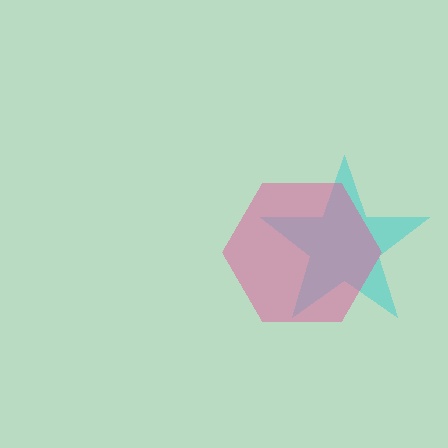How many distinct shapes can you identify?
There are 2 distinct shapes: a cyan star, a pink hexagon.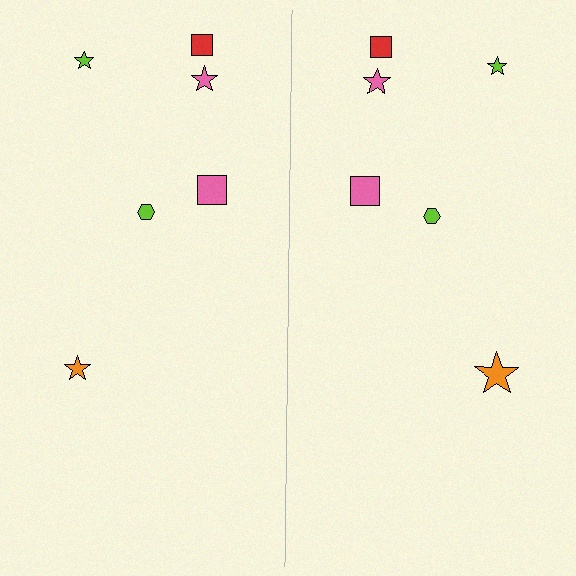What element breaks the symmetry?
The orange star on the right side has a different size than its mirror counterpart.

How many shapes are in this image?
There are 12 shapes in this image.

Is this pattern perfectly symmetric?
No, the pattern is not perfectly symmetric. The orange star on the right side has a different size than its mirror counterpart.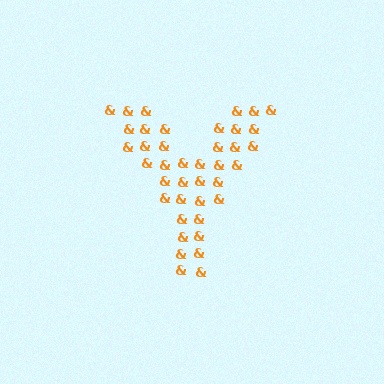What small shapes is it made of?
It is made of small ampersands.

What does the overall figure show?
The overall figure shows the letter Y.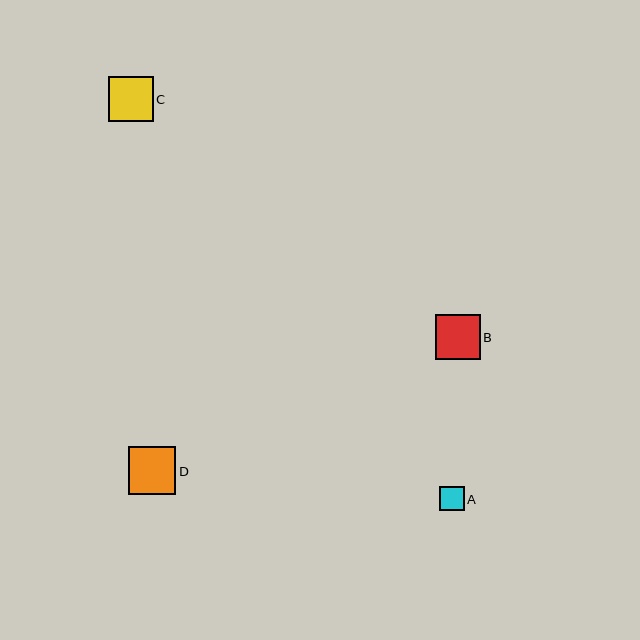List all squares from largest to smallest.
From largest to smallest: D, C, B, A.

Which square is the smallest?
Square A is the smallest with a size of approximately 24 pixels.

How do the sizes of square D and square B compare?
Square D and square B are approximately the same size.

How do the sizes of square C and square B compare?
Square C and square B are approximately the same size.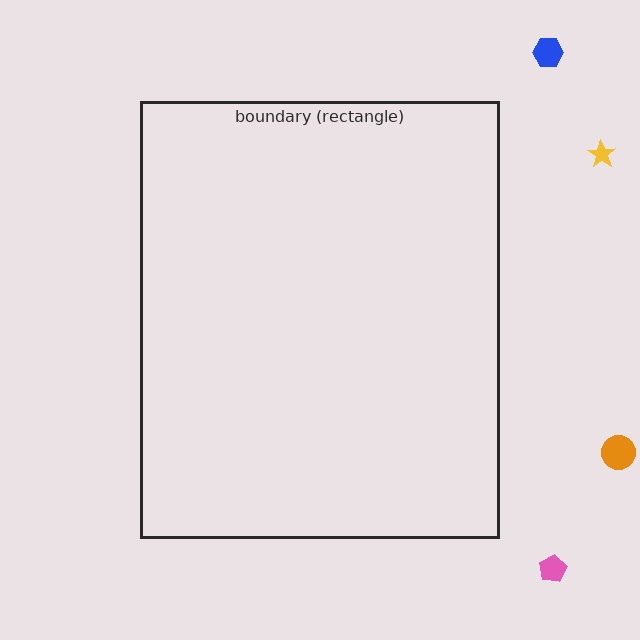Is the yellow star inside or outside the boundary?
Outside.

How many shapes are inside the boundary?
0 inside, 4 outside.